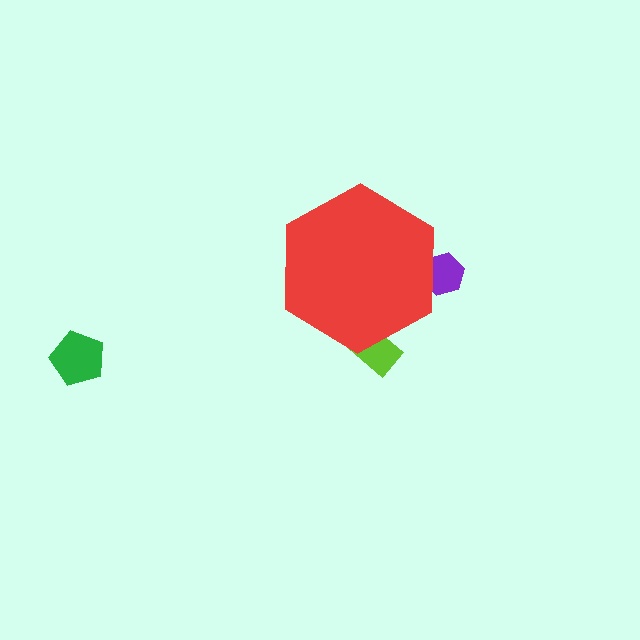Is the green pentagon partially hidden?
No, the green pentagon is fully visible.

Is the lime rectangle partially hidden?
Yes, the lime rectangle is partially hidden behind the red hexagon.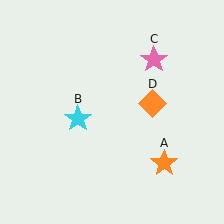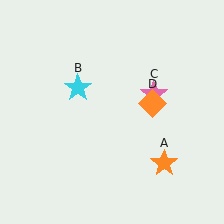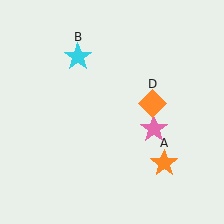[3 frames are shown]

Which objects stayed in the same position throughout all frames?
Orange star (object A) and orange diamond (object D) remained stationary.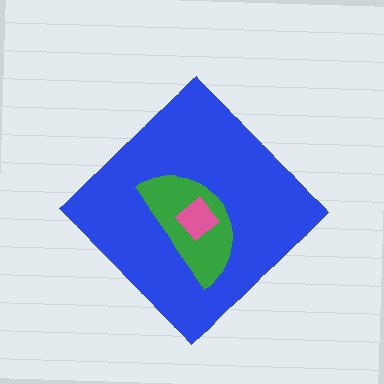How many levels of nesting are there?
3.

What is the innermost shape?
The pink diamond.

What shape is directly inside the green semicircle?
The pink diamond.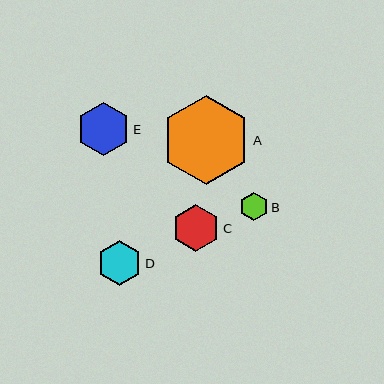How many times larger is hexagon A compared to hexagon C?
Hexagon A is approximately 1.9 times the size of hexagon C.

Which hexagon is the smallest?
Hexagon B is the smallest with a size of approximately 29 pixels.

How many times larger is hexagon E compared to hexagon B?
Hexagon E is approximately 1.8 times the size of hexagon B.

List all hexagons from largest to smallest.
From largest to smallest: A, E, C, D, B.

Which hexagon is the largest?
Hexagon A is the largest with a size of approximately 89 pixels.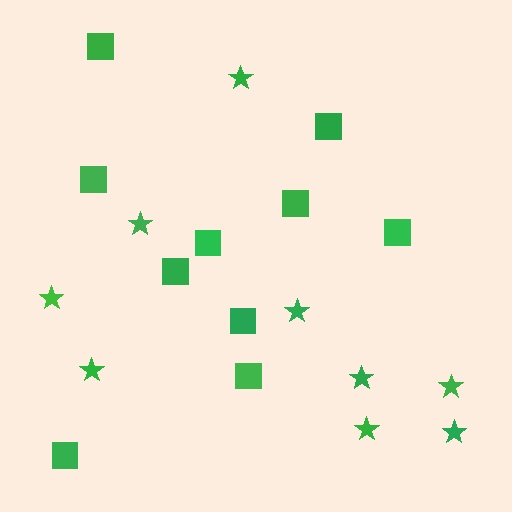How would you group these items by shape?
There are 2 groups: one group of stars (9) and one group of squares (10).